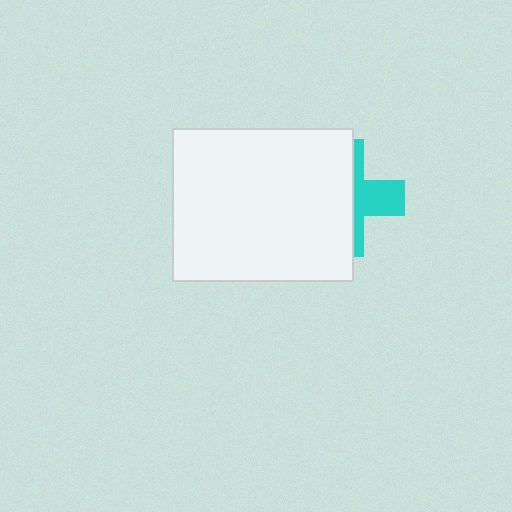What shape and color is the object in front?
The object in front is a white rectangle.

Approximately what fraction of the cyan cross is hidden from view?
Roughly 63% of the cyan cross is hidden behind the white rectangle.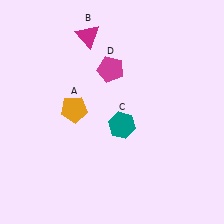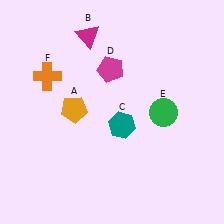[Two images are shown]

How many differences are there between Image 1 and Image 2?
There are 2 differences between the two images.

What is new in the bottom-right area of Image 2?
A green circle (E) was added in the bottom-right area of Image 2.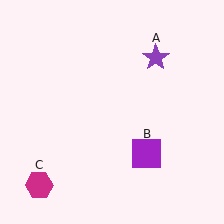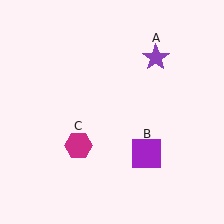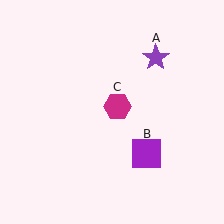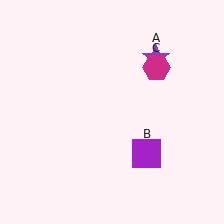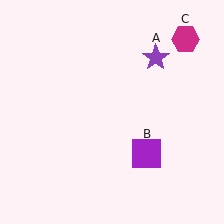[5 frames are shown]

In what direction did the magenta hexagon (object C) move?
The magenta hexagon (object C) moved up and to the right.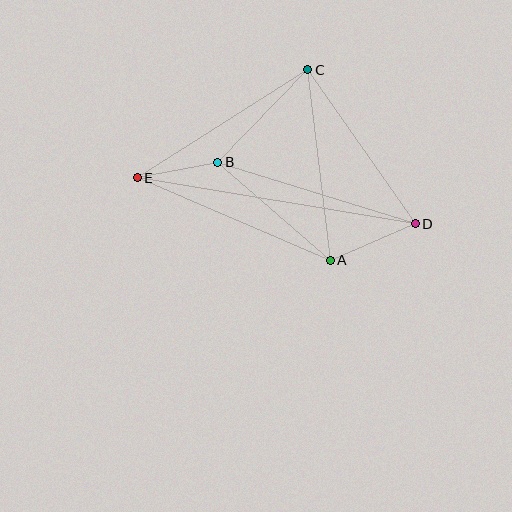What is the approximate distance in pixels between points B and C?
The distance between B and C is approximately 129 pixels.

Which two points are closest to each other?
Points B and E are closest to each other.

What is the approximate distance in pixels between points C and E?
The distance between C and E is approximately 202 pixels.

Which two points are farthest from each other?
Points D and E are farthest from each other.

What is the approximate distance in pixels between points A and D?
The distance between A and D is approximately 92 pixels.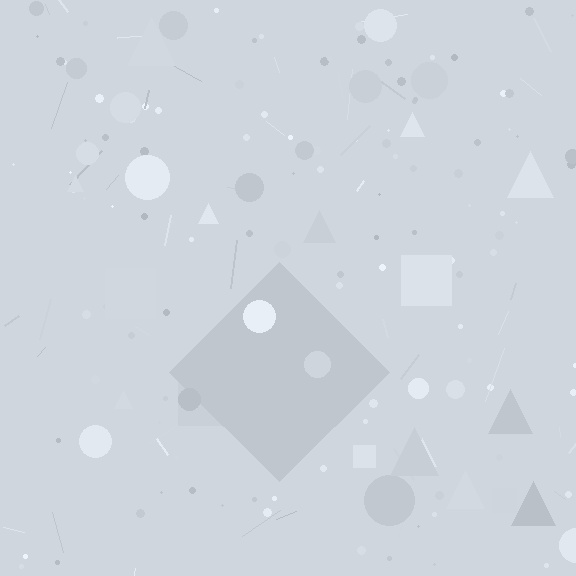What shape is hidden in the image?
A diamond is hidden in the image.